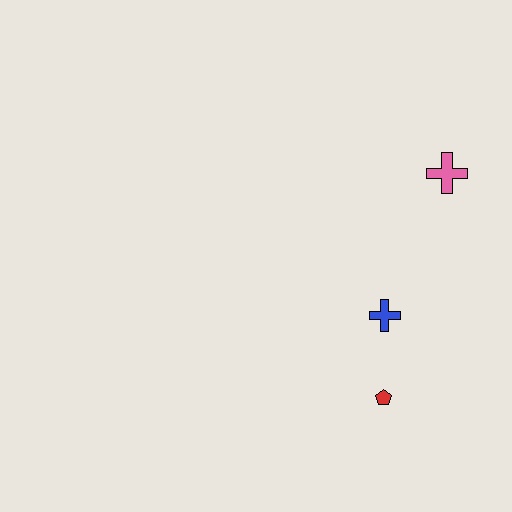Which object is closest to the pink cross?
The blue cross is closest to the pink cross.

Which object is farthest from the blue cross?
The pink cross is farthest from the blue cross.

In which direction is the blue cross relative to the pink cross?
The blue cross is below the pink cross.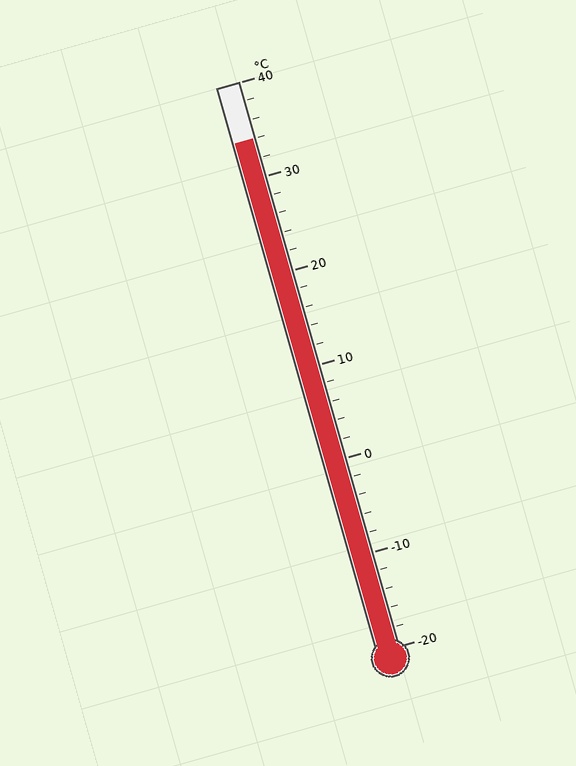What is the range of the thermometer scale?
The thermometer scale ranges from -20°C to 40°C.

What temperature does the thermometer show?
The thermometer shows approximately 34°C.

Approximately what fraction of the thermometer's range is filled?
The thermometer is filled to approximately 90% of its range.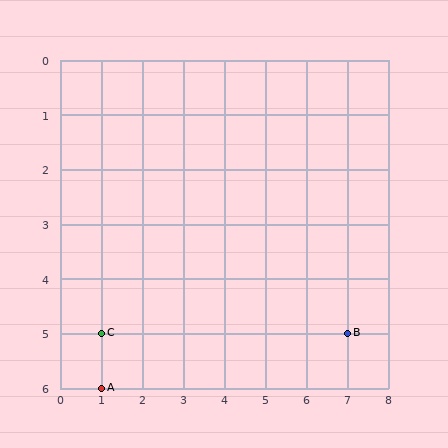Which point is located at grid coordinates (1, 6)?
Point A is at (1, 6).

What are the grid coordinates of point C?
Point C is at grid coordinates (1, 5).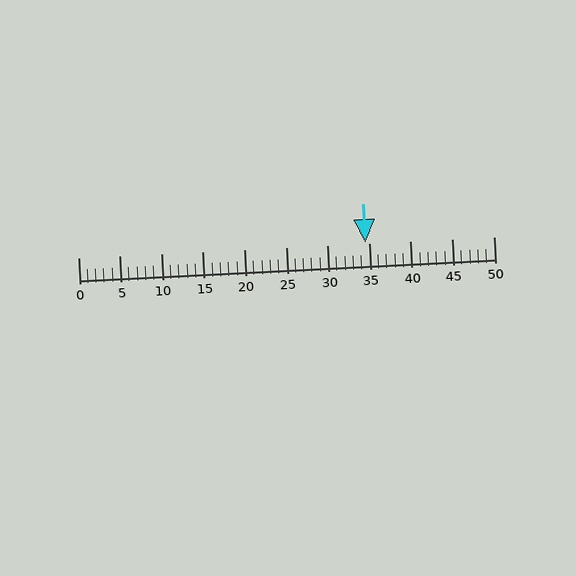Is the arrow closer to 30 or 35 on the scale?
The arrow is closer to 35.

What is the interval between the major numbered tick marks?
The major tick marks are spaced 5 units apart.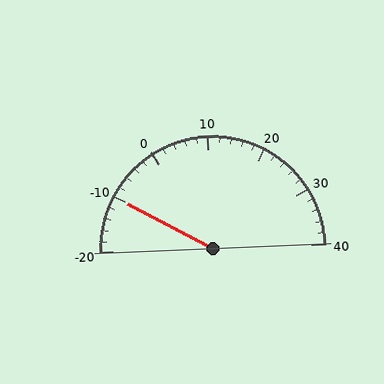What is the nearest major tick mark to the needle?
The nearest major tick mark is -10.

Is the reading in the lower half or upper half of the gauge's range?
The reading is in the lower half of the range (-20 to 40).